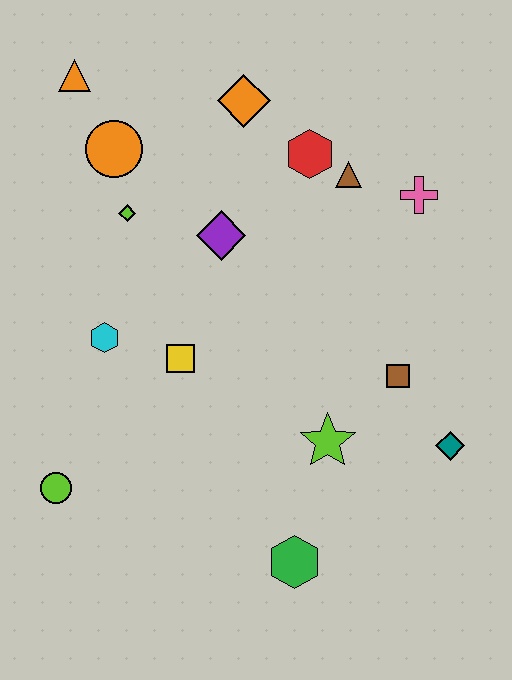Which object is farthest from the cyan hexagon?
The teal diamond is farthest from the cyan hexagon.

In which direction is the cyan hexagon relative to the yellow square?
The cyan hexagon is to the left of the yellow square.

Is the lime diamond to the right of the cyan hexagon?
Yes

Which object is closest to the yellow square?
The cyan hexagon is closest to the yellow square.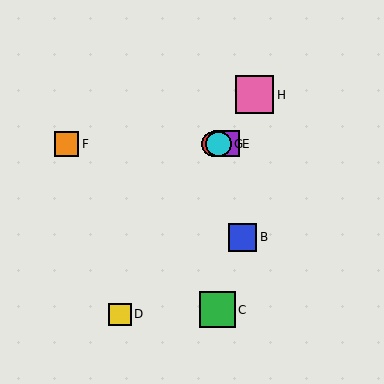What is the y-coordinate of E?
Object E is at y≈144.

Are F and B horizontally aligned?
No, F is at y≈144 and B is at y≈237.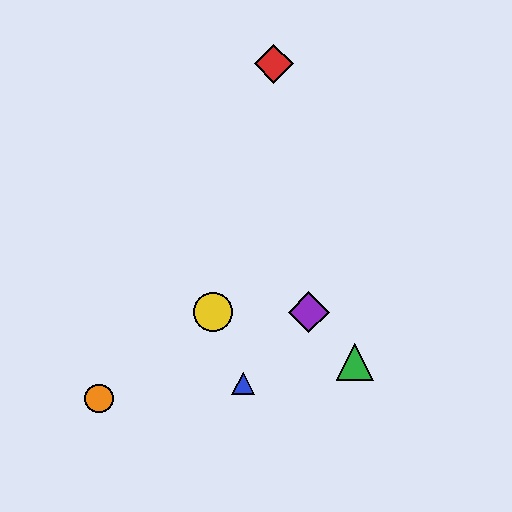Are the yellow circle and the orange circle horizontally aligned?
No, the yellow circle is at y≈312 and the orange circle is at y≈399.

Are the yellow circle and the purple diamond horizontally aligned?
Yes, both are at y≈312.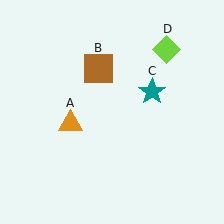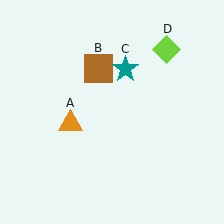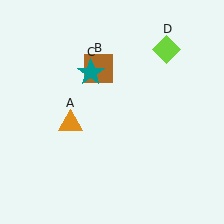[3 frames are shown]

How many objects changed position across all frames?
1 object changed position: teal star (object C).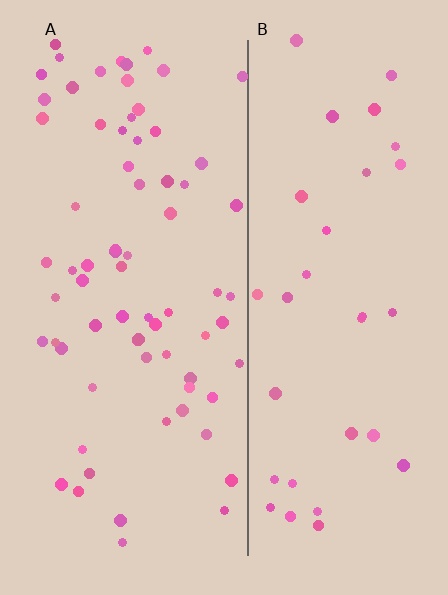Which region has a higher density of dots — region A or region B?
A (the left).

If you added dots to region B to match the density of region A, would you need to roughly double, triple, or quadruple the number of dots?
Approximately double.